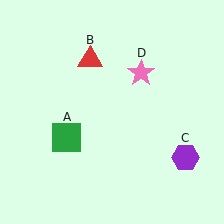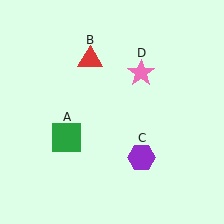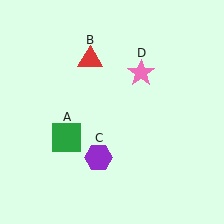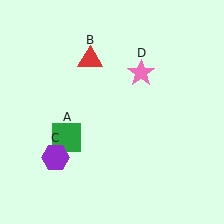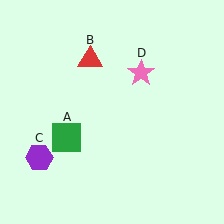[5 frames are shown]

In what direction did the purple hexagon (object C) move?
The purple hexagon (object C) moved left.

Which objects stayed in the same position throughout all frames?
Green square (object A) and red triangle (object B) and pink star (object D) remained stationary.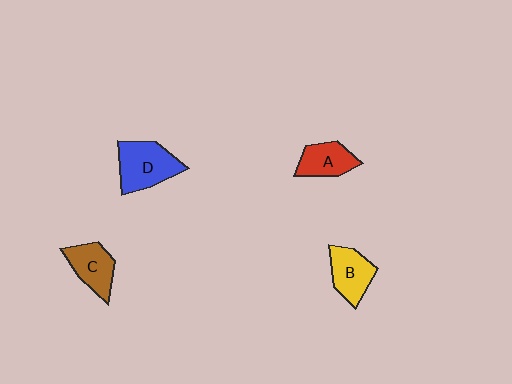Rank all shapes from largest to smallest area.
From largest to smallest: D (blue), B (yellow), C (brown), A (red).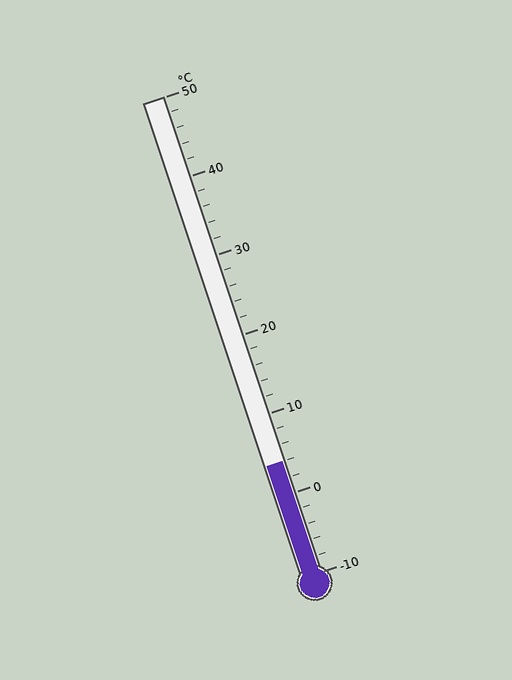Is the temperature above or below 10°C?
The temperature is below 10°C.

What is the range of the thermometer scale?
The thermometer scale ranges from -10°C to 50°C.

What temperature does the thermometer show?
The thermometer shows approximately 4°C.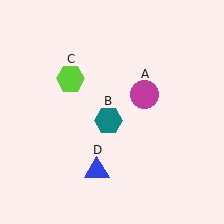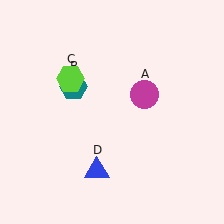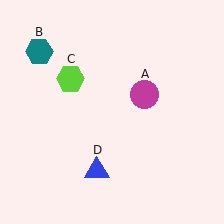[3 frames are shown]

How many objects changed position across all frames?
1 object changed position: teal hexagon (object B).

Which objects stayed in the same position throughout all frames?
Magenta circle (object A) and lime hexagon (object C) and blue triangle (object D) remained stationary.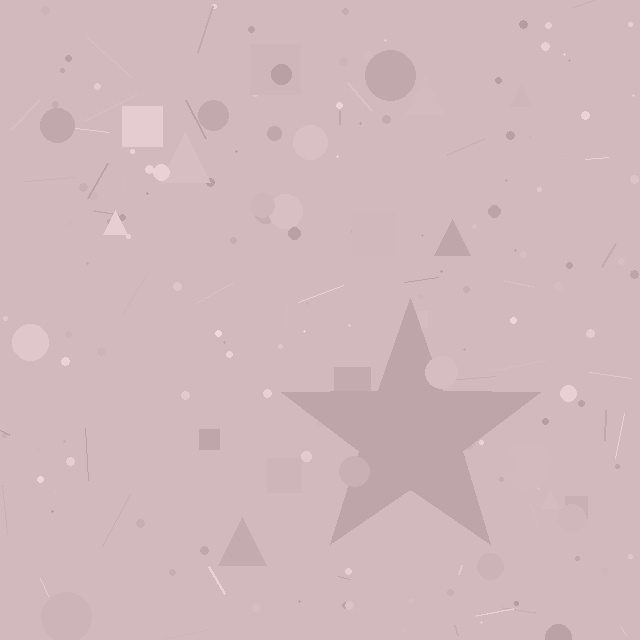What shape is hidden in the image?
A star is hidden in the image.